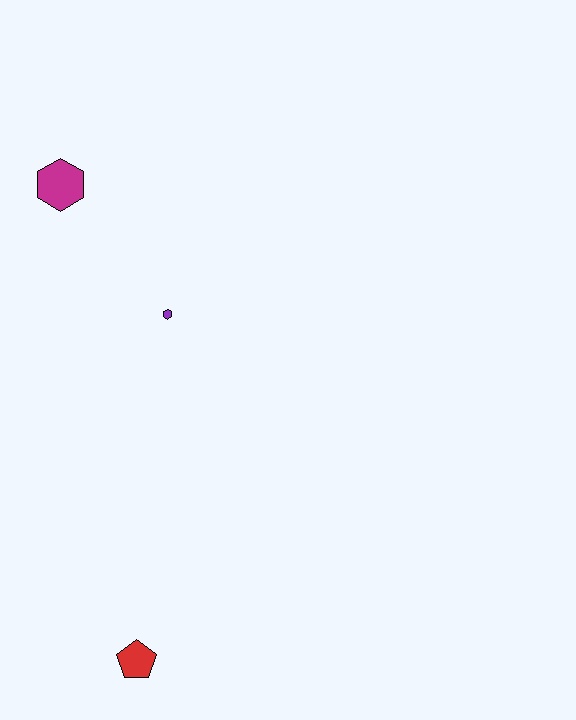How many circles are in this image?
There are no circles.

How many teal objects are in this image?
There are no teal objects.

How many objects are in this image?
There are 3 objects.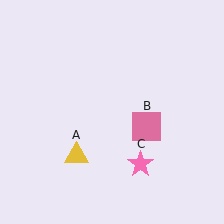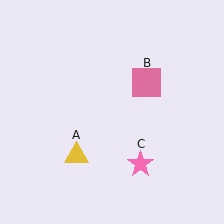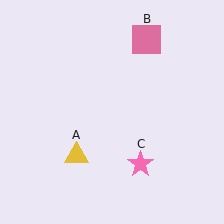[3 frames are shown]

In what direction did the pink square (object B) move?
The pink square (object B) moved up.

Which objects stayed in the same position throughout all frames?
Yellow triangle (object A) and pink star (object C) remained stationary.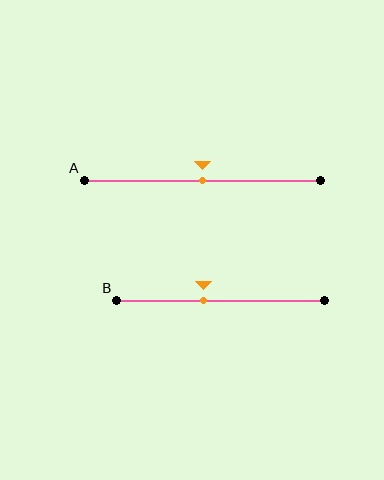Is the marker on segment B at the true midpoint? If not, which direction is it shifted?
No, the marker on segment B is shifted to the left by about 8% of the segment length.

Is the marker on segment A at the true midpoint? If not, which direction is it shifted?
Yes, the marker on segment A is at the true midpoint.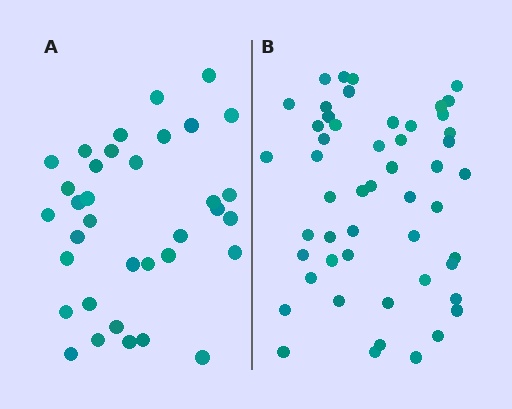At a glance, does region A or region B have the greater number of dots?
Region B (the right region) has more dots.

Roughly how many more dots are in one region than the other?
Region B has approximately 15 more dots than region A.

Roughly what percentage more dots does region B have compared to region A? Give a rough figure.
About 45% more.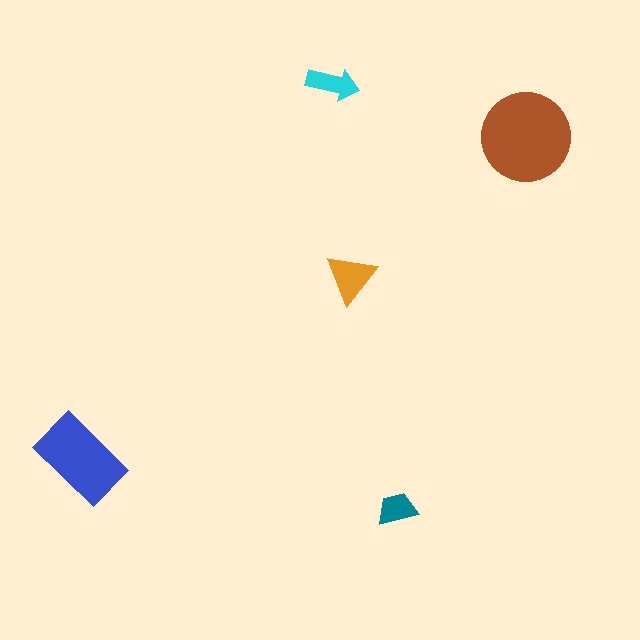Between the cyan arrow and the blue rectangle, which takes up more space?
The blue rectangle.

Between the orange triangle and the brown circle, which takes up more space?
The brown circle.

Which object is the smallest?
The teal trapezoid.